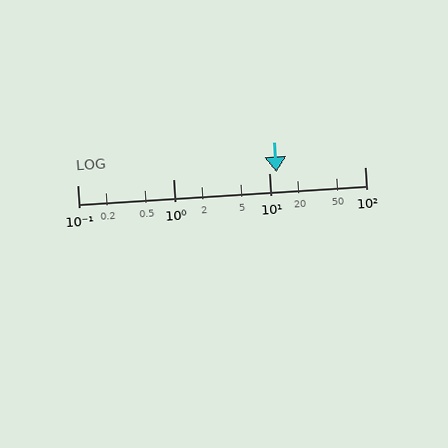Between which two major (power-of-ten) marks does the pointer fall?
The pointer is between 10 and 100.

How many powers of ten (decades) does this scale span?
The scale spans 3 decades, from 0.1 to 100.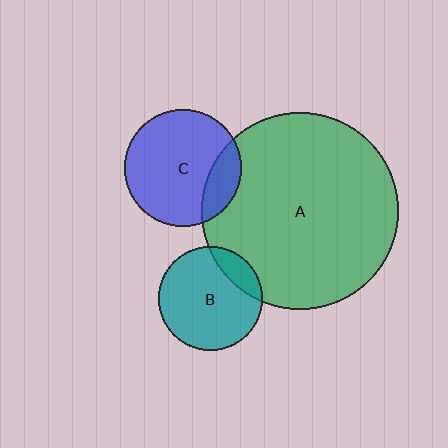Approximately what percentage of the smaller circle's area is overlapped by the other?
Approximately 20%.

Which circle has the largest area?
Circle A (green).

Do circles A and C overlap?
Yes.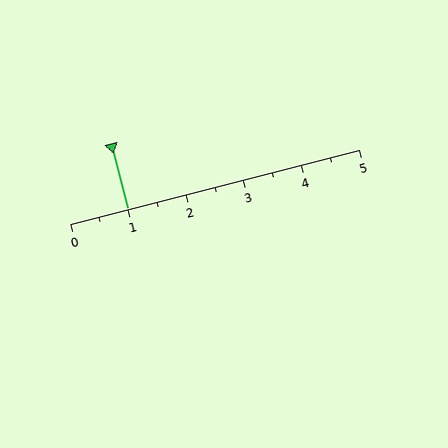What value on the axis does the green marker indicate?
The marker indicates approximately 1.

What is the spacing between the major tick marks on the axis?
The major ticks are spaced 1 apart.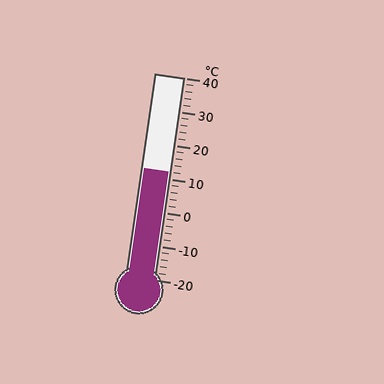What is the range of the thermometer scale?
The thermometer scale ranges from -20°C to 40°C.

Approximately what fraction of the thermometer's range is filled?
The thermometer is filled to approximately 55% of its range.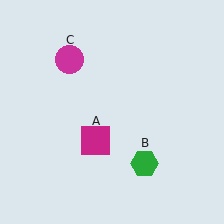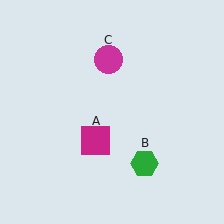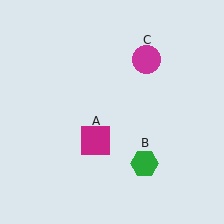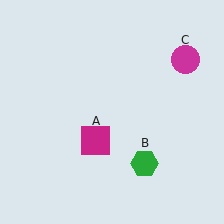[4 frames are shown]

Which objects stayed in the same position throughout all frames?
Magenta square (object A) and green hexagon (object B) remained stationary.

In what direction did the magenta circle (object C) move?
The magenta circle (object C) moved right.